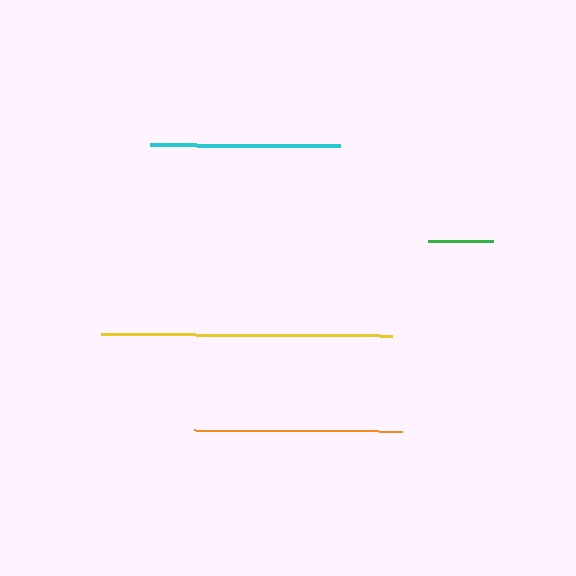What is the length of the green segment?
The green segment is approximately 65 pixels long.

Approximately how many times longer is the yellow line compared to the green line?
The yellow line is approximately 4.5 times the length of the green line.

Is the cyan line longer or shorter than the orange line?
The orange line is longer than the cyan line.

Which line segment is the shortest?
The green line is the shortest at approximately 65 pixels.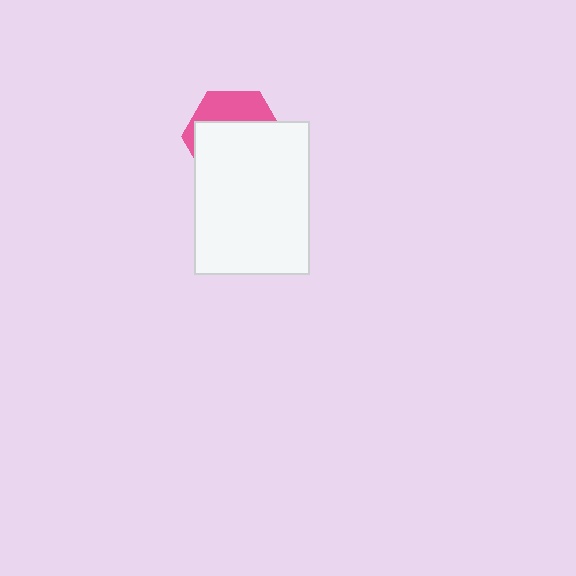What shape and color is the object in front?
The object in front is a white rectangle.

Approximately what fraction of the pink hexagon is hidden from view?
Roughly 67% of the pink hexagon is hidden behind the white rectangle.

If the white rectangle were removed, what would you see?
You would see the complete pink hexagon.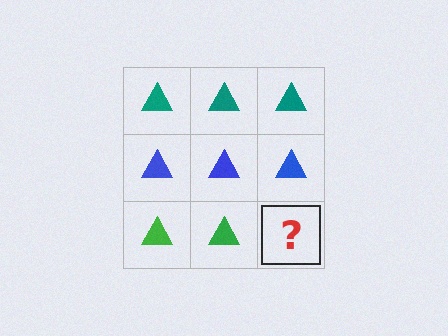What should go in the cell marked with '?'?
The missing cell should contain a green triangle.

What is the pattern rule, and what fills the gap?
The rule is that each row has a consistent color. The gap should be filled with a green triangle.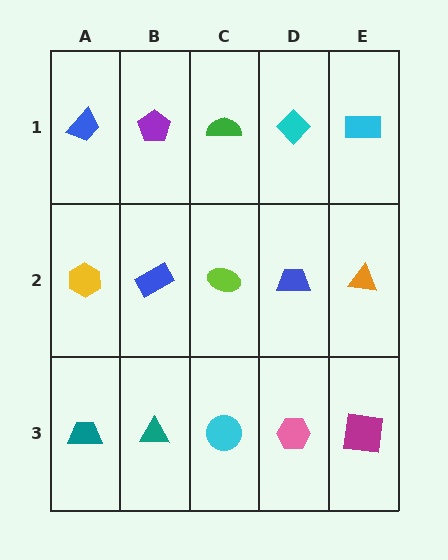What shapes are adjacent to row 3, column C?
A lime ellipse (row 2, column C), a teal triangle (row 3, column B), a pink hexagon (row 3, column D).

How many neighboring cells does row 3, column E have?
2.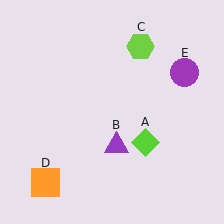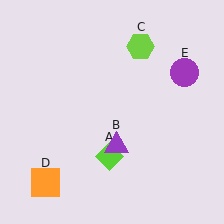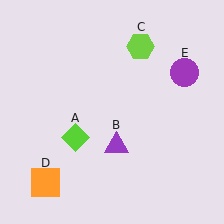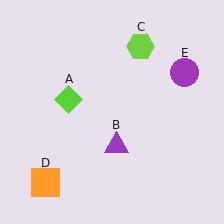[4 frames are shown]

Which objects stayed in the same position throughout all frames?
Purple triangle (object B) and lime hexagon (object C) and orange square (object D) and purple circle (object E) remained stationary.